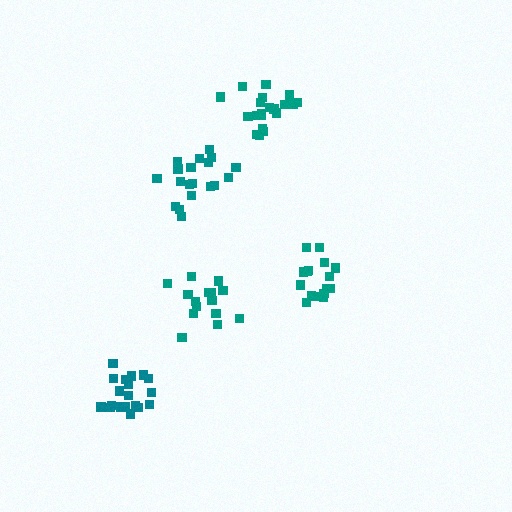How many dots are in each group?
Group 1: 16 dots, Group 2: 21 dots, Group 3: 20 dots, Group 4: 19 dots, Group 5: 15 dots (91 total).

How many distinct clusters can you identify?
There are 5 distinct clusters.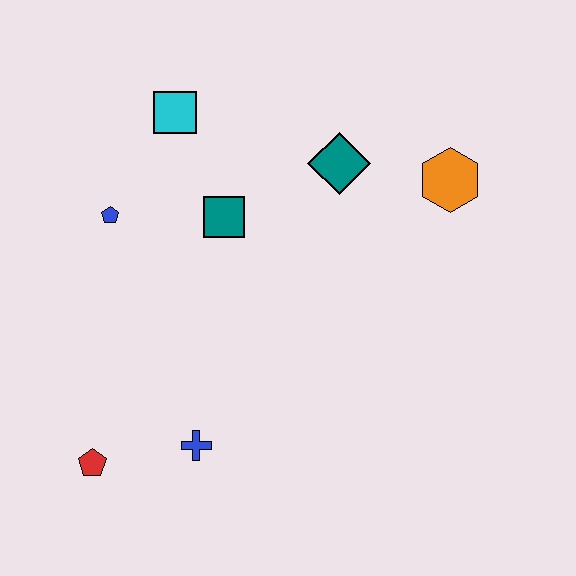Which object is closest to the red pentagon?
The blue cross is closest to the red pentagon.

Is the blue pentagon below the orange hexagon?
Yes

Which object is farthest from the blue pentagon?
The orange hexagon is farthest from the blue pentagon.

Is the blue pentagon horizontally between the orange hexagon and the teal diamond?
No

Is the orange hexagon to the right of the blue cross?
Yes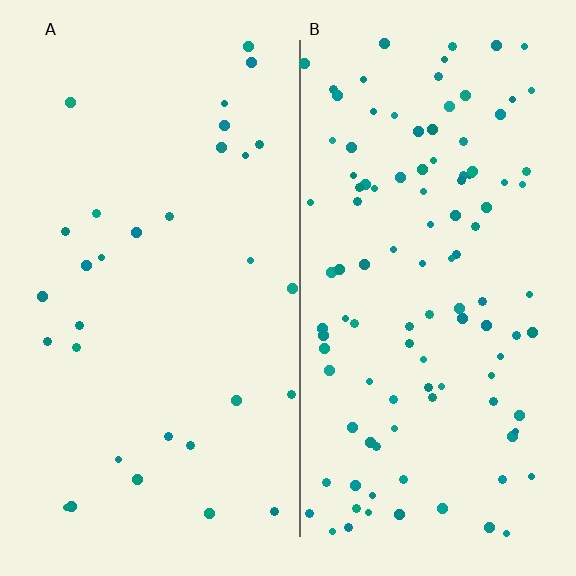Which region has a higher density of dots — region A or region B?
B (the right).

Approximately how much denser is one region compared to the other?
Approximately 3.7× — region B over region A.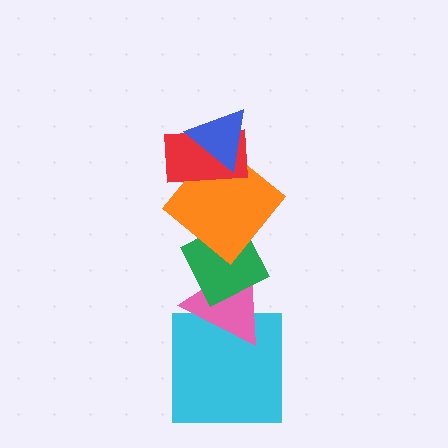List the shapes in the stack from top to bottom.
From top to bottom: the blue triangle, the red rectangle, the orange diamond, the green diamond, the pink triangle, the cyan square.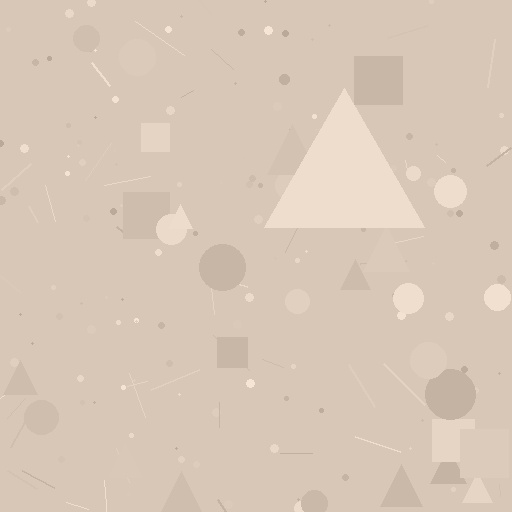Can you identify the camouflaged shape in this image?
The camouflaged shape is a triangle.